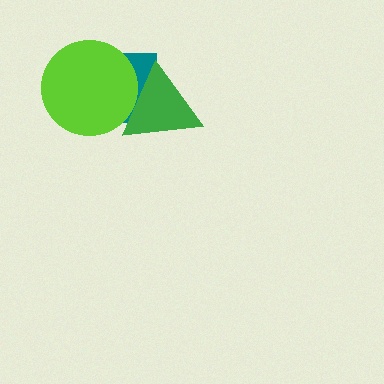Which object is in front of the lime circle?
The green triangle is in front of the lime circle.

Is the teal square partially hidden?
Yes, it is partially covered by another shape.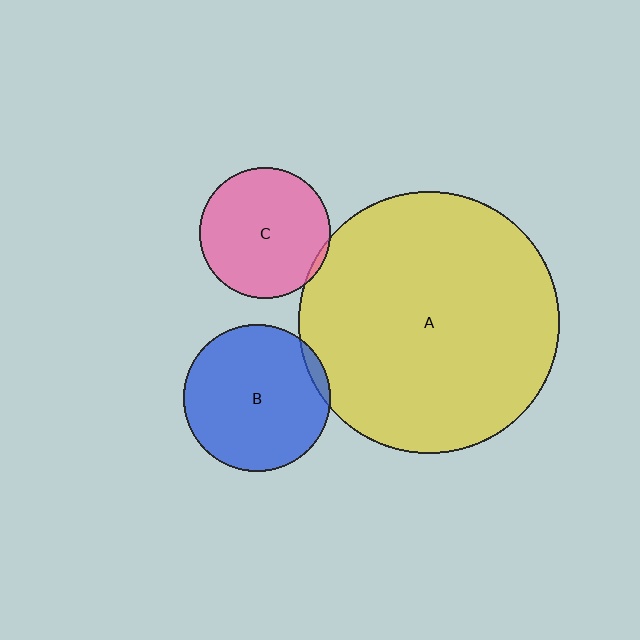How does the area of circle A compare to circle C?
Approximately 4.0 times.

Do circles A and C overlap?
Yes.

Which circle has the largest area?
Circle A (yellow).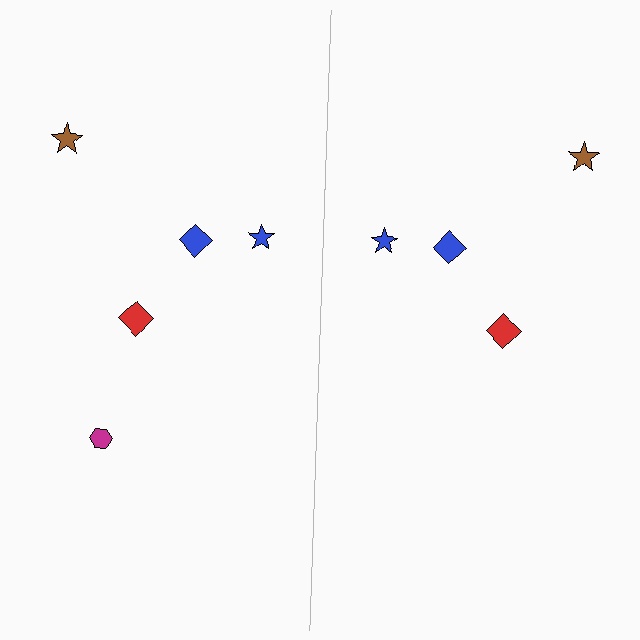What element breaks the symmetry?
A magenta hexagon is missing from the right side.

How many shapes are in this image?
There are 9 shapes in this image.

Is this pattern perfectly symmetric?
No, the pattern is not perfectly symmetric. A magenta hexagon is missing from the right side.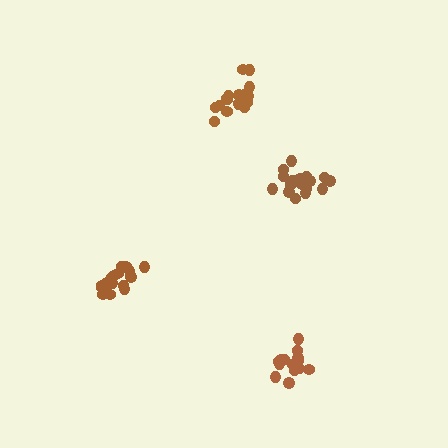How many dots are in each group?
Group 1: 18 dots, Group 2: 19 dots, Group 3: 15 dots, Group 4: 17 dots (69 total).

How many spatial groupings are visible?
There are 4 spatial groupings.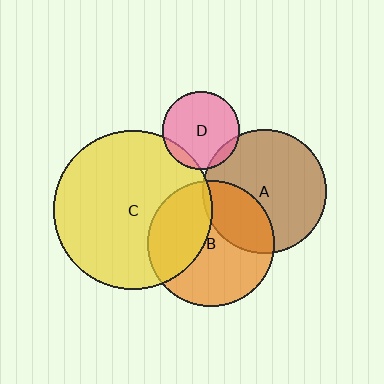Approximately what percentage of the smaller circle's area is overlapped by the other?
Approximately 30%.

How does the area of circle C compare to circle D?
Approximately 4.2 times.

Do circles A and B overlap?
Yes.